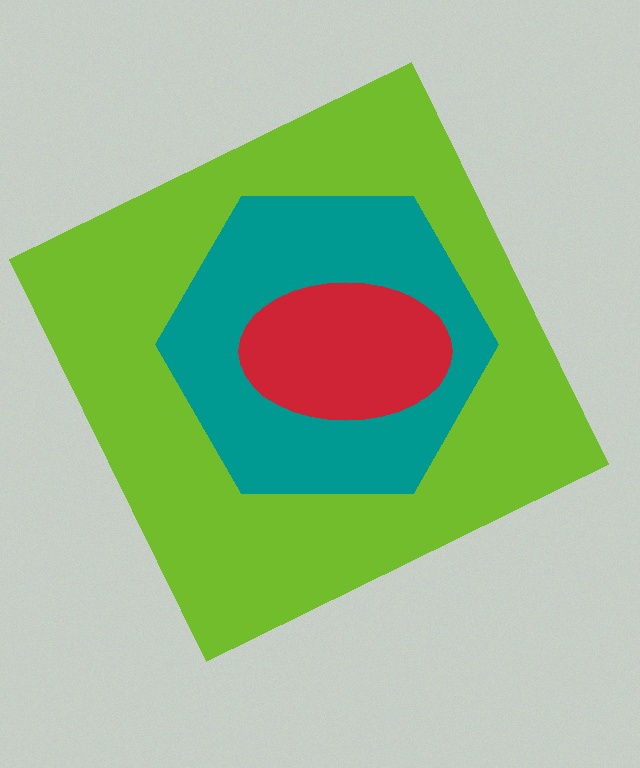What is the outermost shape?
The lime square.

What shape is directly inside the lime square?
The teal hexagon.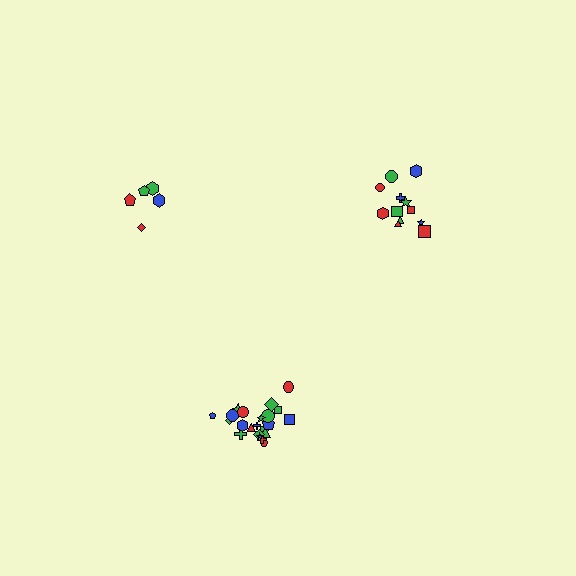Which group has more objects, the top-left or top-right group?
The top-right group.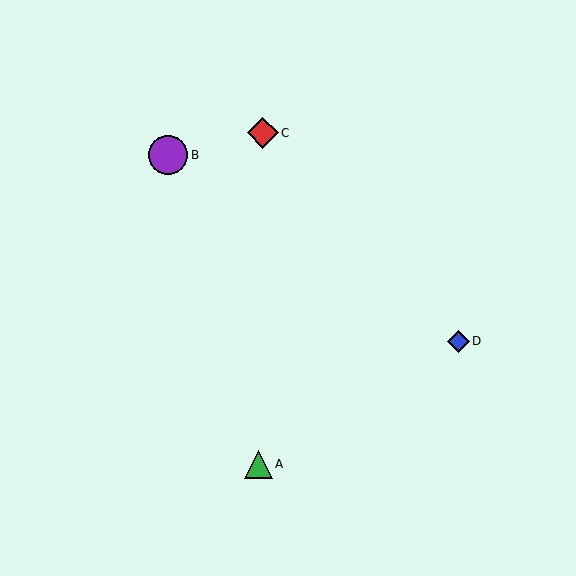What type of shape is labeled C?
Shape C is a red diamond.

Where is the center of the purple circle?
The center of the purple circle is at (168, 155).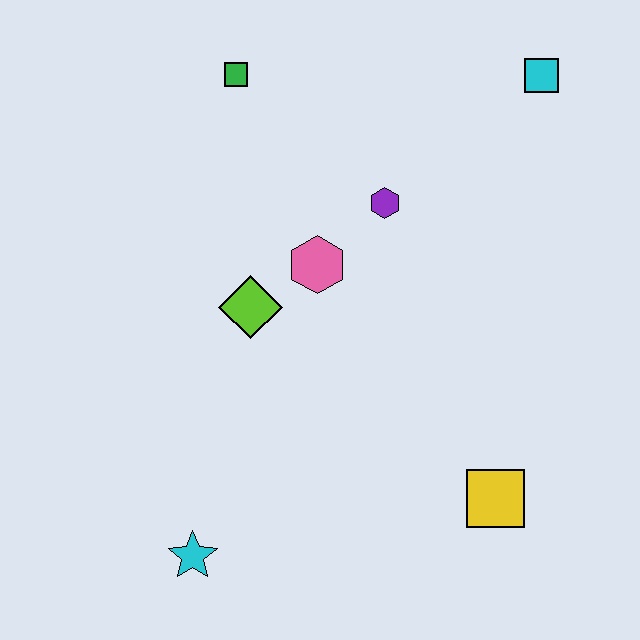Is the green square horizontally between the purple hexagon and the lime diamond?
No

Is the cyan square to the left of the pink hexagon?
No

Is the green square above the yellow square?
Yes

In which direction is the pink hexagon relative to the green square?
The pink hexagon is below the green square.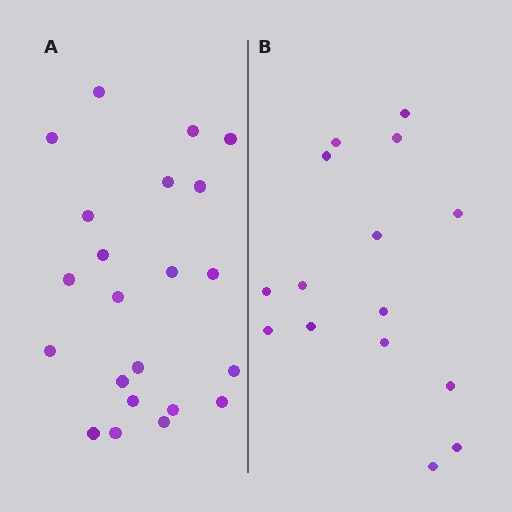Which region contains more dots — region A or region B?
Region A (the left region) has more dots.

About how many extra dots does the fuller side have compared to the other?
Region A has roughly 8 or so more dots than region B.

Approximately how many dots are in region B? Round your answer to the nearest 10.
About 20 dots. (The exact count is 15, which rounds to 20.)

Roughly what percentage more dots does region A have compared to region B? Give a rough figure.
About 45% more.